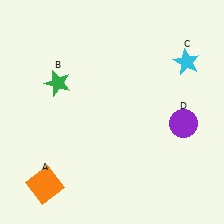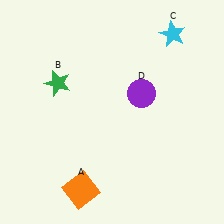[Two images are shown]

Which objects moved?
The objects that moved are: the orange square (A), the cyan star (C), the purple circle (D).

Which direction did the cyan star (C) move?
The cyan star (C) moved up.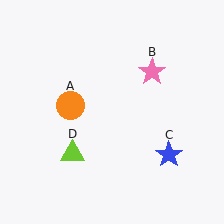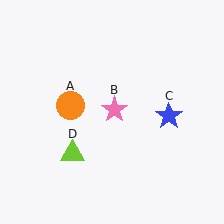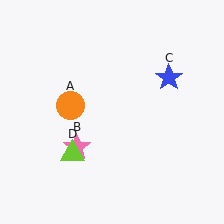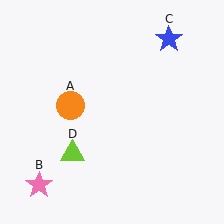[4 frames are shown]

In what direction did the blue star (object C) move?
The blue star (object C) moved up.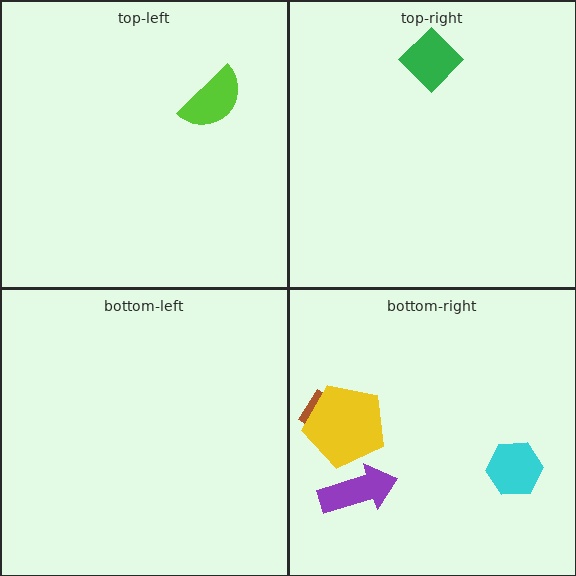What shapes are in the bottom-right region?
The purple arrow, the brown rectangle, the yellow pentagon, the cyan hexagon.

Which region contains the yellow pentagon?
The bottom-right region.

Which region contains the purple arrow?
The bottom-right region.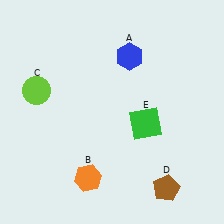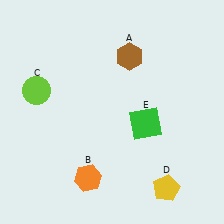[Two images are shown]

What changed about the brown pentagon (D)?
In Image 1, D is brown. In Image 2, it changed to yellow.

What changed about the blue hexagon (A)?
In Image 1, A is blue. In Image 2, it changed to brown.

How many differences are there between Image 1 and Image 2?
There are 2 differences between the two images.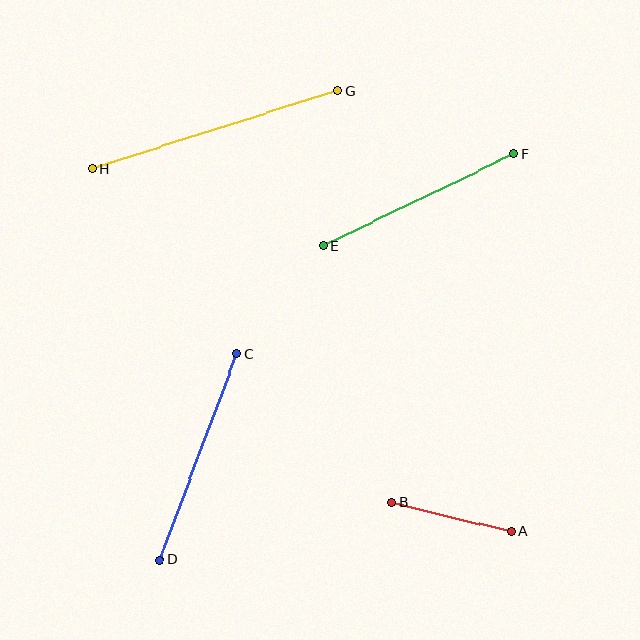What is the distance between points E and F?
The distance is approximately 212 pixels.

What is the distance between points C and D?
The distance is approximately 220 pixels.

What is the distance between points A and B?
The distance is approximately 123 pixels.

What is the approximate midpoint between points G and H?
The midpoint is at approximately (215, 130) pixels.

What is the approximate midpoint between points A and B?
The midpoint is at approximately (451, 517) pixels.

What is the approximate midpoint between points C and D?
The midpoint is at approximately (199, 456) pixels.